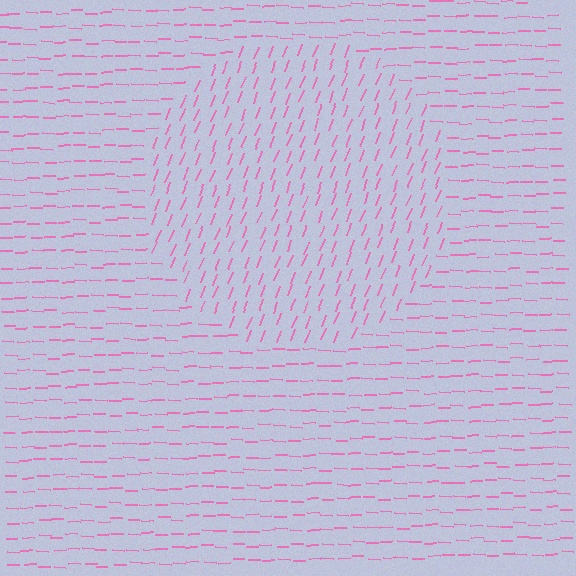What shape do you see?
I see a circle.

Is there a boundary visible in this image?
Yes, there is a texture boundary formed by a change in line orientation.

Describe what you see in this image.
The image is filled with small pink line segments. A circle region in the image has lines oriented differently from the surrounding lines, creating a visible texture boundary.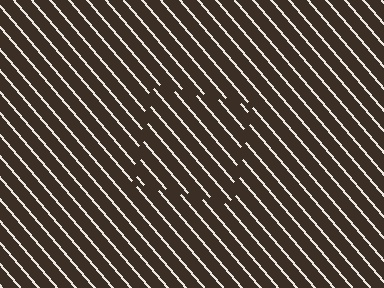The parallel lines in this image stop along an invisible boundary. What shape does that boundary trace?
An illusory square. The interior of the shape contains the same grating, shifted by half a period — the contour is defined by the phase discontinuity where line-ends from the inner and outer gratings abut.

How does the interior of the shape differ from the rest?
The interior of the shape contains the same grating, shifted by half a period — the contour is defined by the phase discontinuity where line-ends from the inner and outer gratings abut.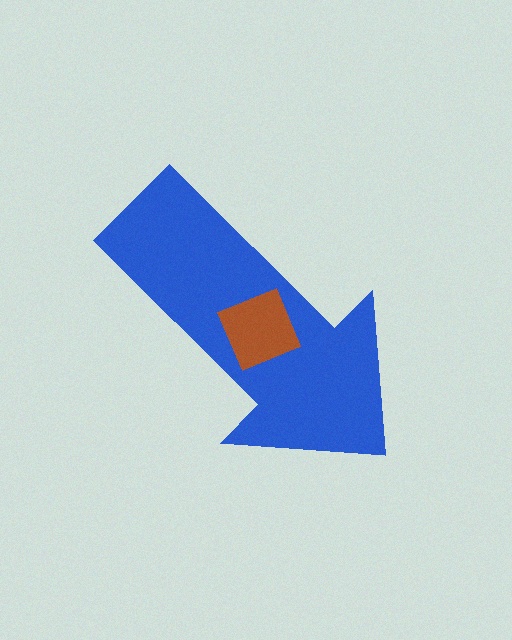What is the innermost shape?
The brown diamond.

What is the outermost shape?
The blue arrow.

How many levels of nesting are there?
2.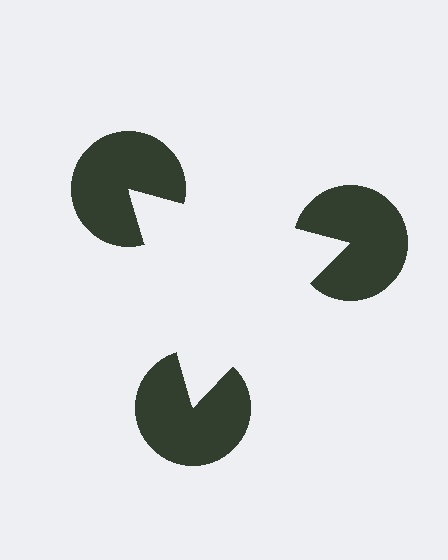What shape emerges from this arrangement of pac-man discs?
An illusory triangle — its edges are inferred from the aligned wedge cuts in the pac-man discs, not physically drawn.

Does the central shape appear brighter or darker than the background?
It typically appears slightly brighter than the background, even though no actual brightness change is drawn.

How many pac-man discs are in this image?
There are 3 — one at each vertex of the illusory triangle.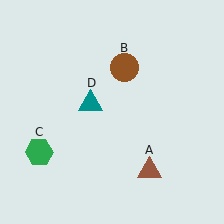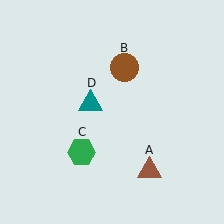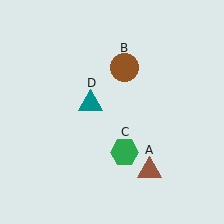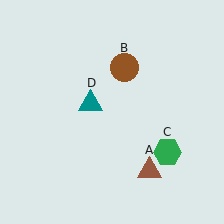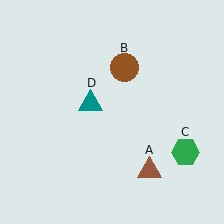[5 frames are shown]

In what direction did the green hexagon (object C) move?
The green hexagon (object C) moved right.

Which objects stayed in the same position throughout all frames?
Brown triangle (object A) and brown circle (object B) and teal triangle (object D) remained stationary.